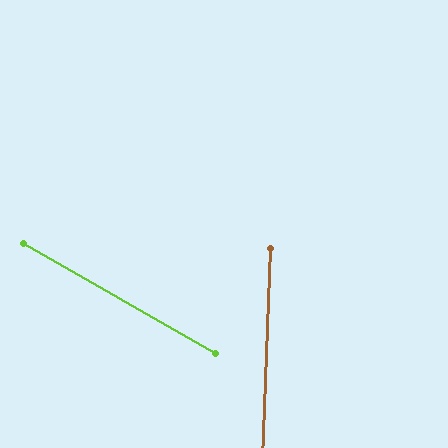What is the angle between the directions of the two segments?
Approximately 62 degrees.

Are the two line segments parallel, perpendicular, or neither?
Neither parallel nor perpendicular — they differ by about 62°.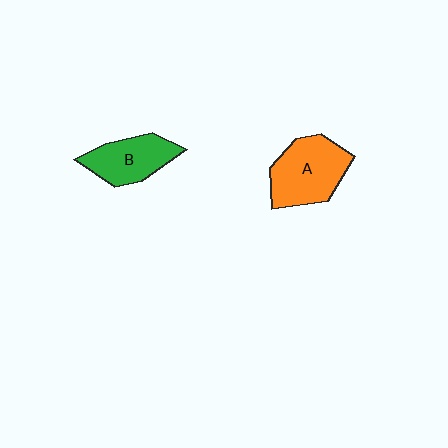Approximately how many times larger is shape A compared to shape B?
Approximately 1.3 times.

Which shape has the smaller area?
Shape B (green).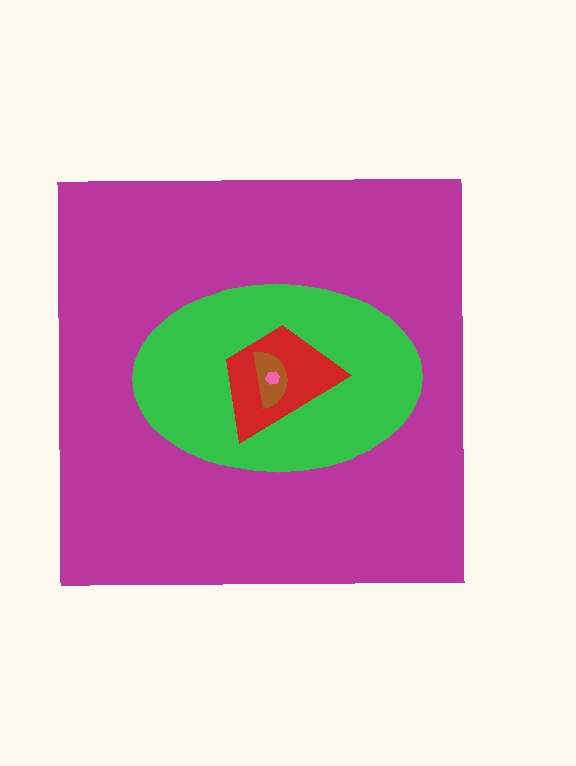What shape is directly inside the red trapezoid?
The brown semicircle.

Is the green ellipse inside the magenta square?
Yes.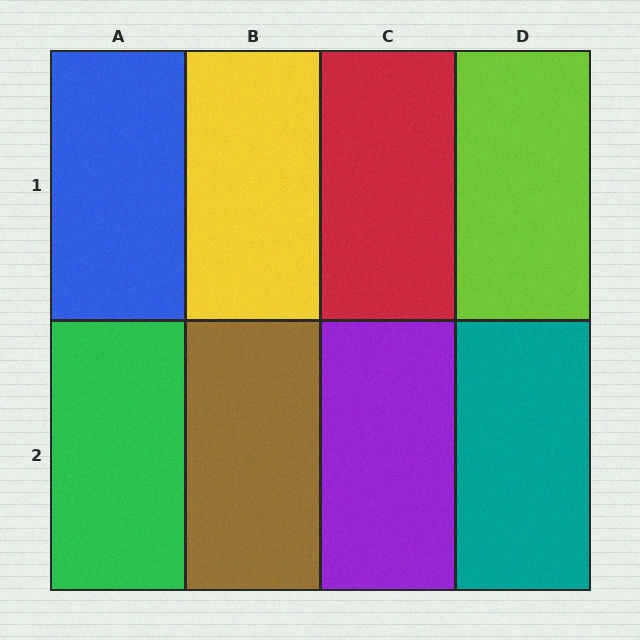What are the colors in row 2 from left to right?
Green, brown, purple, teal.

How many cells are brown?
1 cell is brown.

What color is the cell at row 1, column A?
Blue.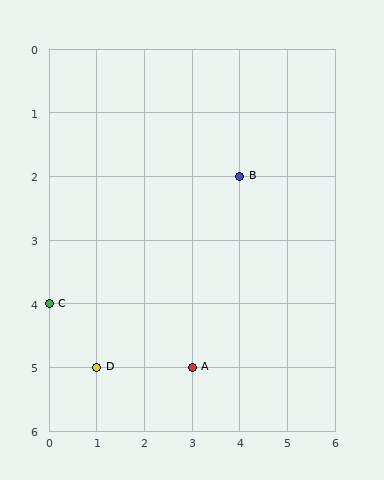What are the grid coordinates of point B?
Point B is at grid coordinates (4, 2).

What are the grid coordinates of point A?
Point A is at grid coordinates (3, 5).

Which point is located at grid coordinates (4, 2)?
Point B is at (4, 2).